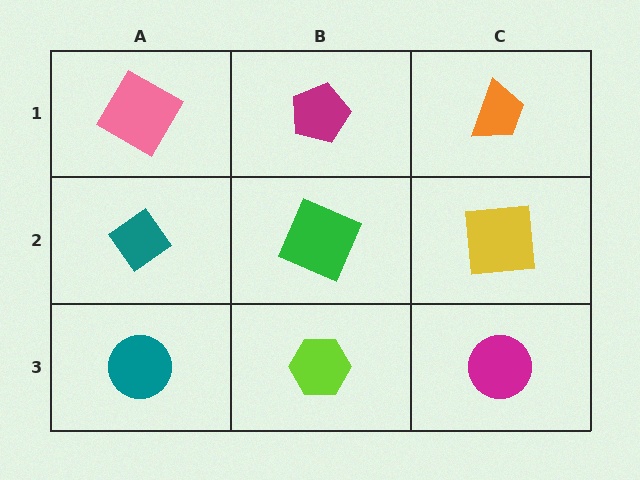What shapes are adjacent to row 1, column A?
A teal diamond (row 2, column A), a magenta pentagon (row 1, column B).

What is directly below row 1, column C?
A yellow square.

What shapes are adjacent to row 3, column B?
A green square (row 2, column B), a teal circle (row 3, column A), a magenta circle (row 3, column C).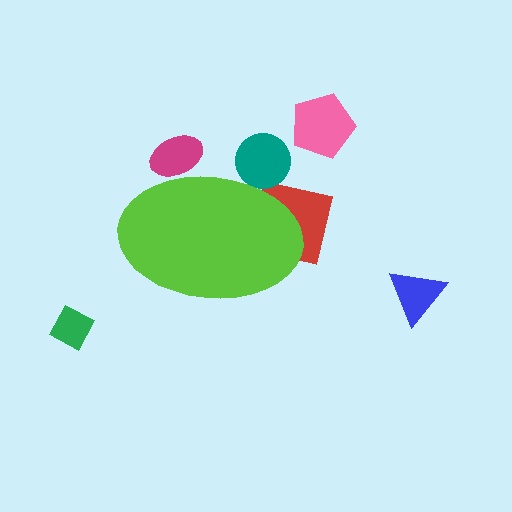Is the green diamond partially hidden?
No, the green diamond is fully visible.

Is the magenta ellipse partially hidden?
Yes, the magenta ellipse is partially hidden behind the lime ellipse.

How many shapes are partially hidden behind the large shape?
3 shapes are partially hidden.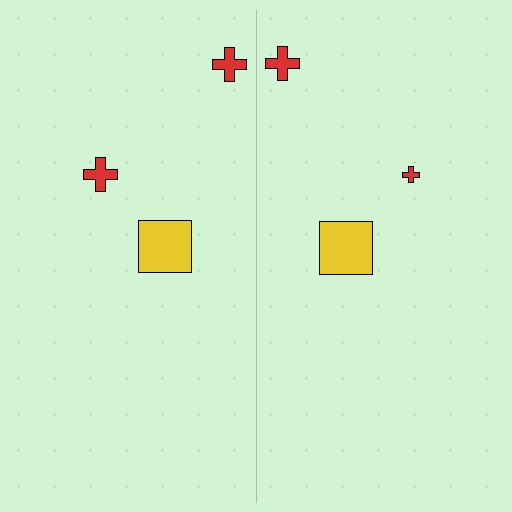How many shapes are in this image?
There are 6 shapes in this image.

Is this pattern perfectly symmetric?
No, the pattern is not perfectly symmetric. The red cross on the right side has a different size than its mirror counterpart.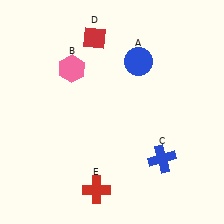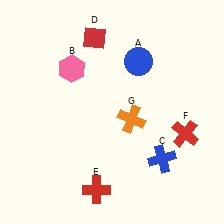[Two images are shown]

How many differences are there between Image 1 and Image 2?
There are 2 differences between the two images.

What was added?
A red cross (F), an orange cross (G) were added in Image 2.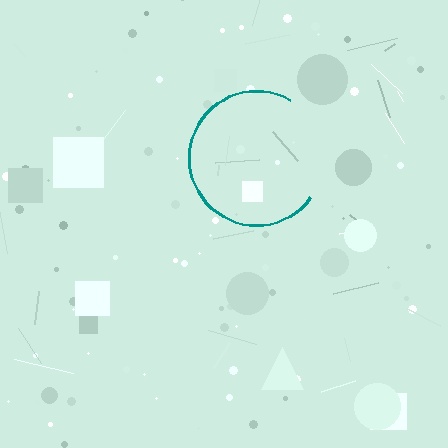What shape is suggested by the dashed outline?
The dashed outline suggests a circle.